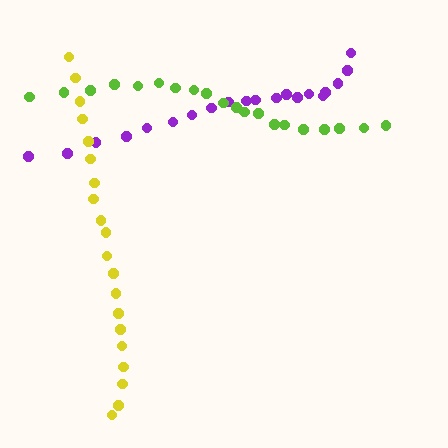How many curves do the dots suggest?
There are 3 distinct paths.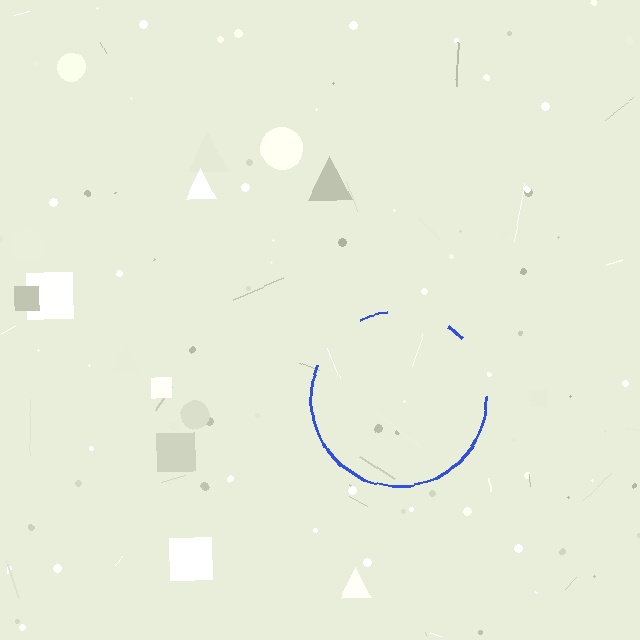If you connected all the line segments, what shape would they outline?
They would outline a circle.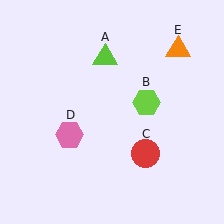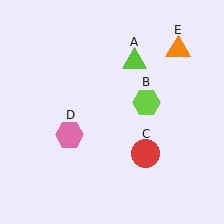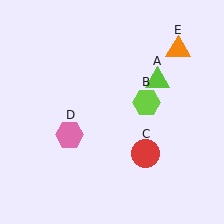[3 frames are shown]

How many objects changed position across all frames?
1 object changed position: lime triangle (object A).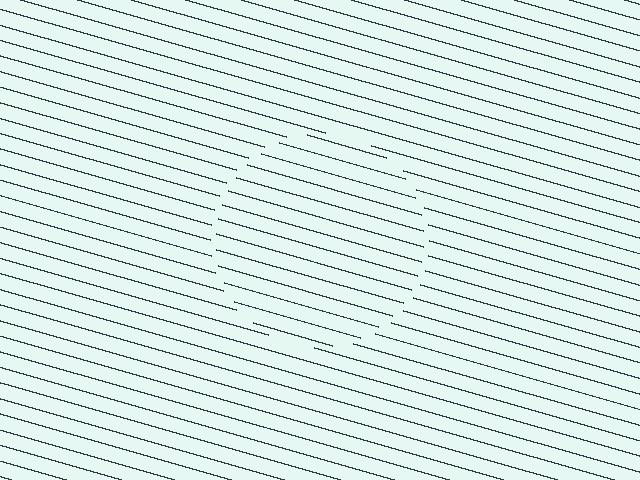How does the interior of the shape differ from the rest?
The interior of the shape contains the same grating, shifted by half a period — the contour is defined by the phase discontinuity where line-ends from the inner and outer gratings abut.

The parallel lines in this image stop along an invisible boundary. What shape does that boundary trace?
An illusory circle. The interior of the shape contains the same grating, shifted by half a period — the contour is defined by the phase discontinuity where line-ends from the inner and outer gratings abut.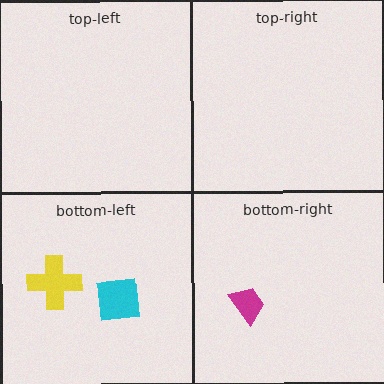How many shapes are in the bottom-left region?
2.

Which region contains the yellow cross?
The bottom-left region.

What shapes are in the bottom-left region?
The cyan square, the yellow cross.